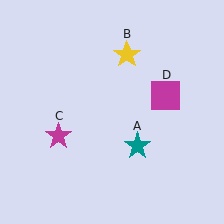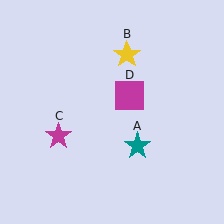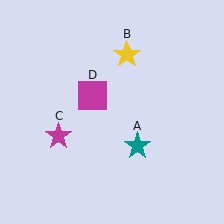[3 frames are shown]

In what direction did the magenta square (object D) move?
The magenta square (object D) moved left.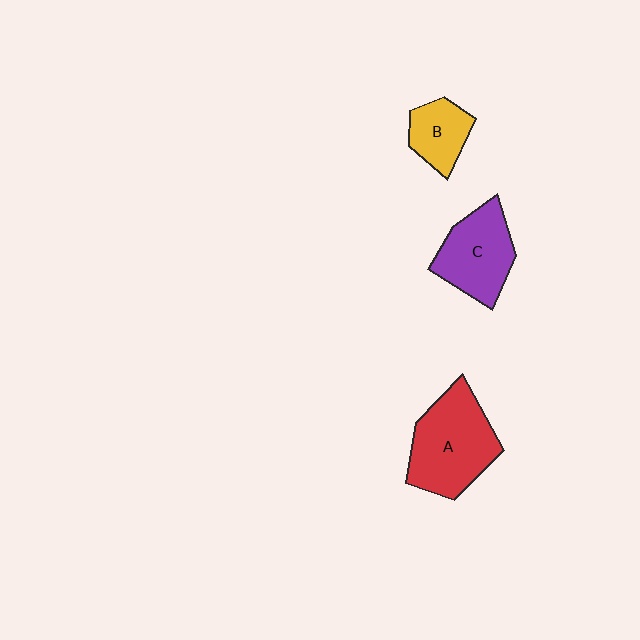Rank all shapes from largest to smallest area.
From largest to smallest: A (red), C (purple), B (yellow).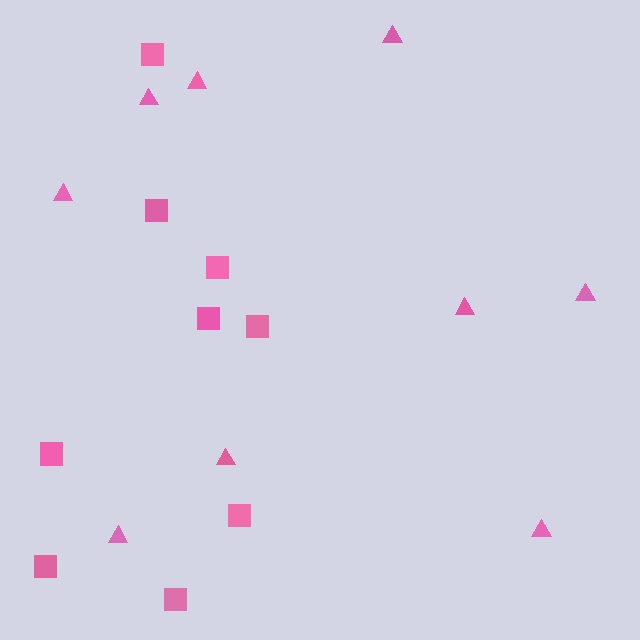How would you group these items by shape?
There are 2 groups: one group of triangles (9) and one group of squares (9).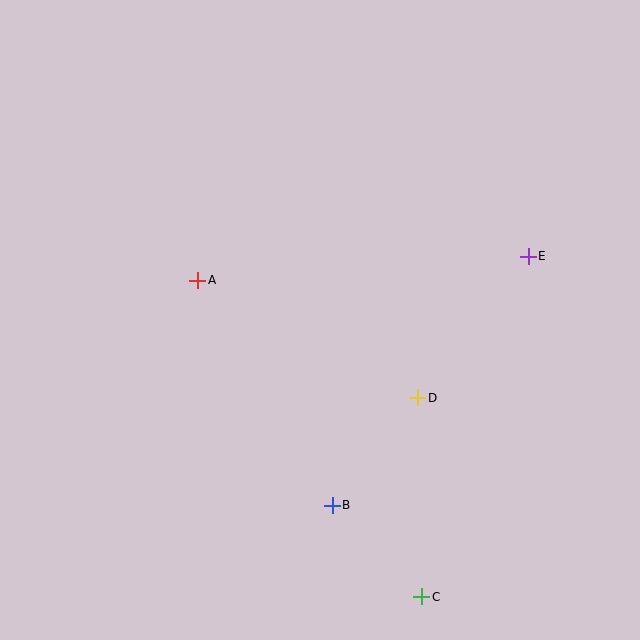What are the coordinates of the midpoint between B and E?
The midpoint between B and E is at (430, 381).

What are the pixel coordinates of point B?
Point B is at (332, 505).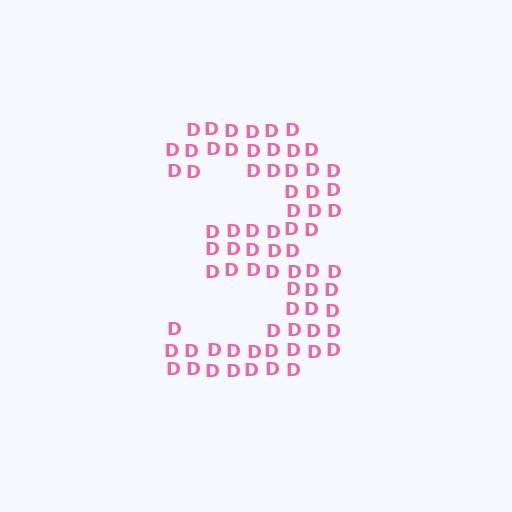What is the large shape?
The large shape is the digit 3.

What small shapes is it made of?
It is made of small letter D's.